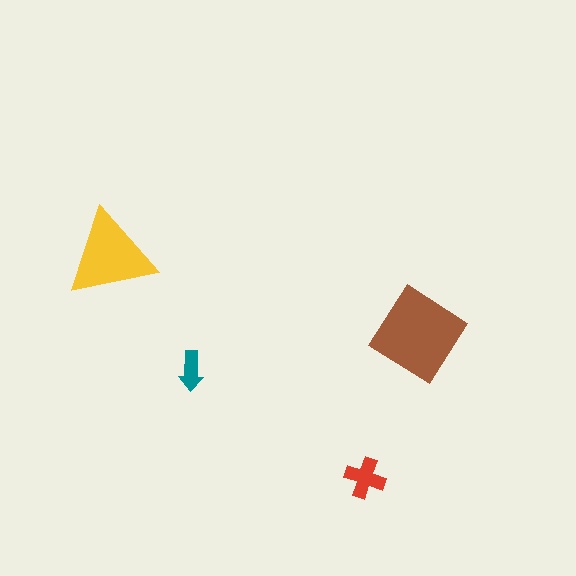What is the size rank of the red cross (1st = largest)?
3rd.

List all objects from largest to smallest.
The brown diamond, the yellow triangle, the red cross, the teal arrow.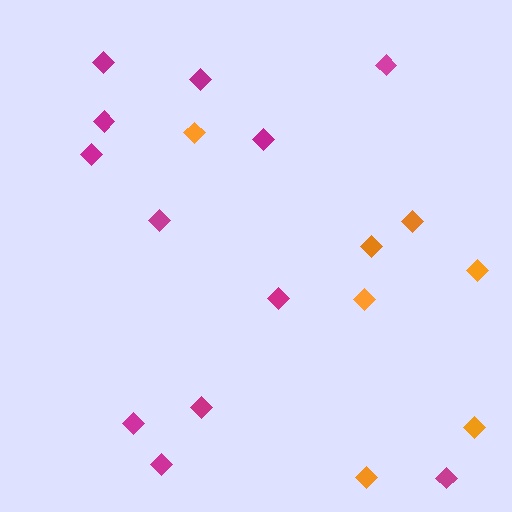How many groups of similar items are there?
There are 2 groups: one group of magenta diamonds (12) and one group of orange diamonds (7).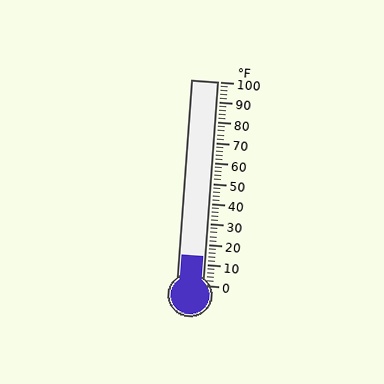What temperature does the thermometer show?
The thermometer shows approximately 14°F.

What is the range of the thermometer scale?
The thermometer scale ranges from 0°F to 100°F.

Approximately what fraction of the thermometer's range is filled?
The thermometer is filled to approximately 15% of its range.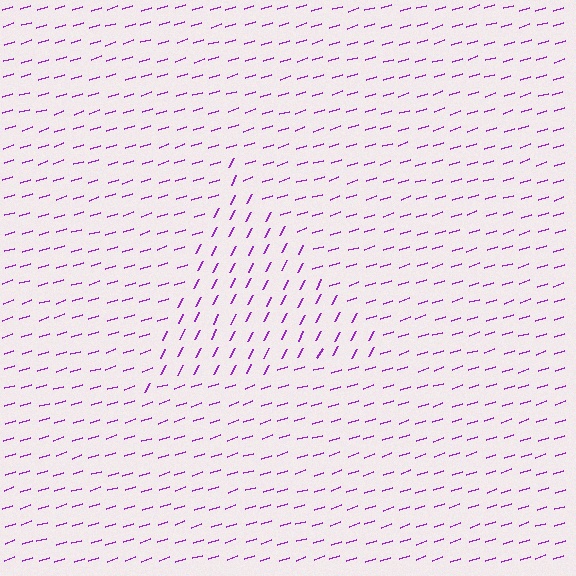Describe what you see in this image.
The image is filled with small purple line segments. A triangle region in the image has lines oriented differently from the surrounding lines, creating a visible texture boundary.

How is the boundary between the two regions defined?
The boundary is defined purely by a change in line orientation (approximately 45 degrees difference). All lines are the same color and thickness.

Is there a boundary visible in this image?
Yes, there is a texture boundary formed by a change in line orientation.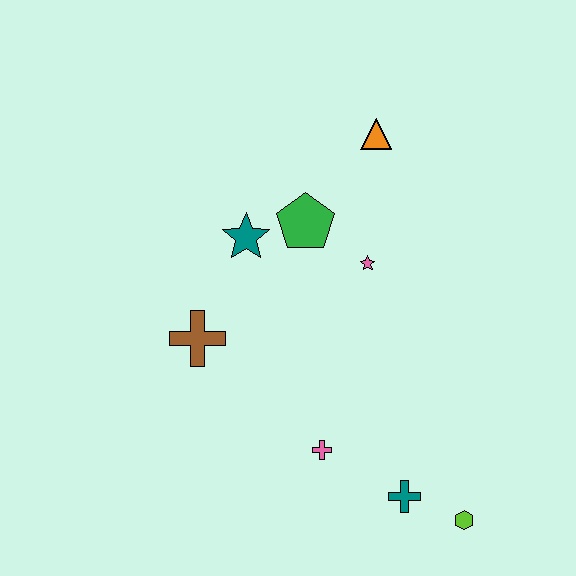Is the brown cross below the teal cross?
No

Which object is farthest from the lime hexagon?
The orange triangle is farthest from the lime hexagon.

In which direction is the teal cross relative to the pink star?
The teal cross is below the pink star.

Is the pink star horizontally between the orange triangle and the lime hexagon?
No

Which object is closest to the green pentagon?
The teal star is closest to the green pentagon.